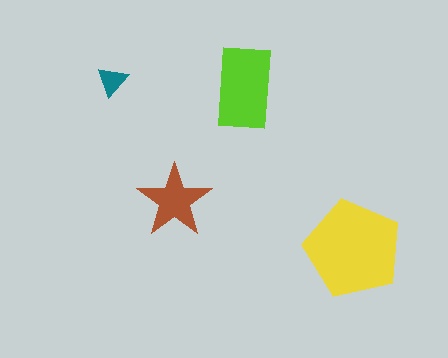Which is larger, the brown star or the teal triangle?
The brown star.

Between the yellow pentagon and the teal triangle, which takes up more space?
The yellow pentagon.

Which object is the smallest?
The teal triangle.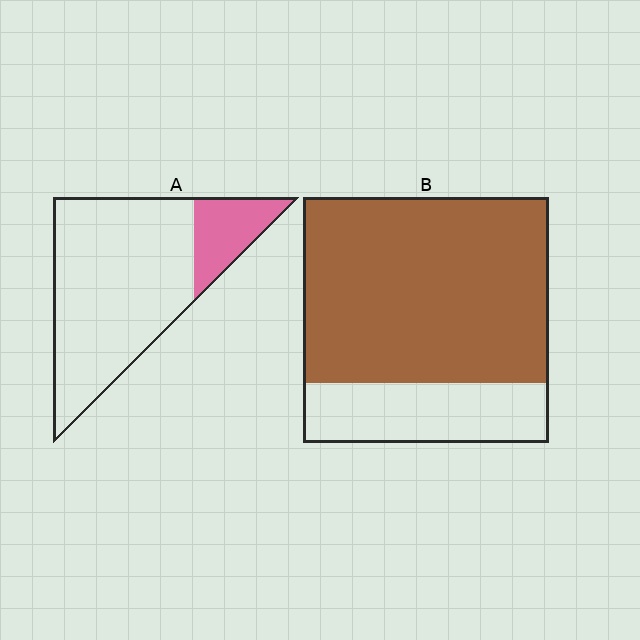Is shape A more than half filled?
No.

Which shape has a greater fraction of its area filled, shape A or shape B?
Shape B.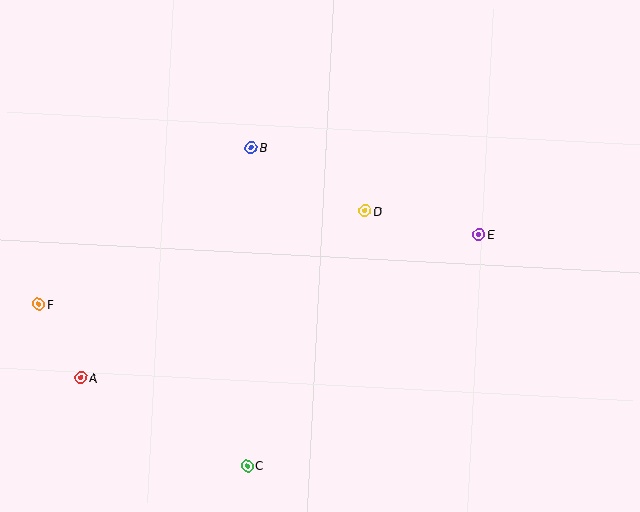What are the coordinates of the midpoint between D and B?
The midpoint between D and B is at (308, 179).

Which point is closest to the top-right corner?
Point E is closest to the top-right corner.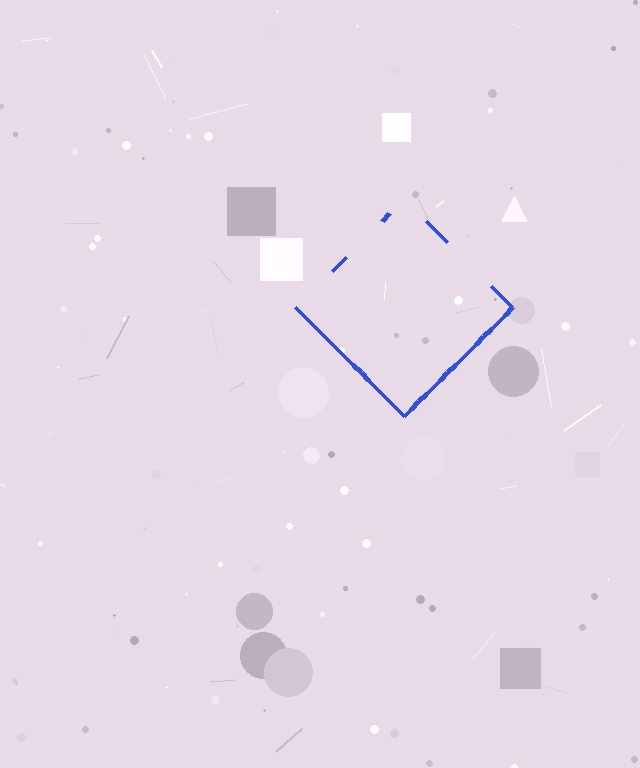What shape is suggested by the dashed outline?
The dashed outline suggests a diamond.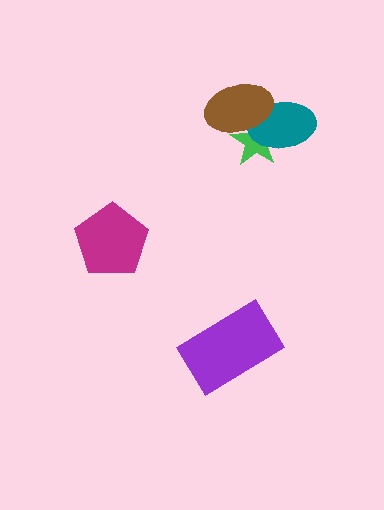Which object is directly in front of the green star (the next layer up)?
The teal ellipse is directly in front of the green star.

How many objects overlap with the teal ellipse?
2 objects overlap with the teal ellipse.